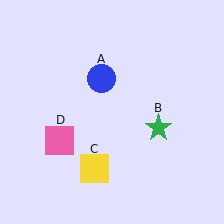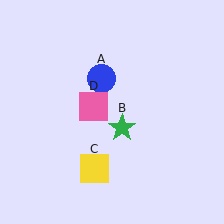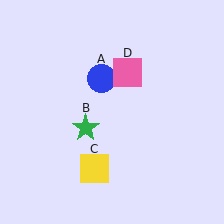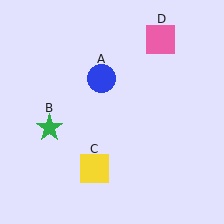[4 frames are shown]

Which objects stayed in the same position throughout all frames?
Blue circle (object A) and yellow square (object C) remained stationary.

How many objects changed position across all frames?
2 objects changed position: green star (object B), pink square (object D).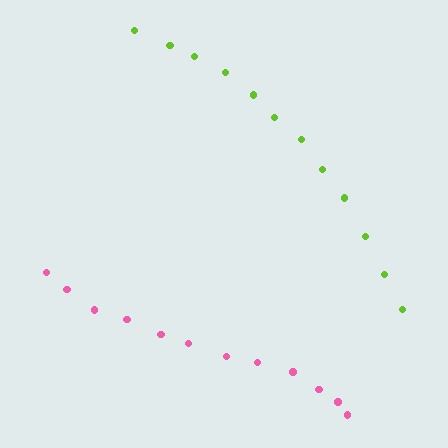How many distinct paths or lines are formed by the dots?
There are 2 distinct paths.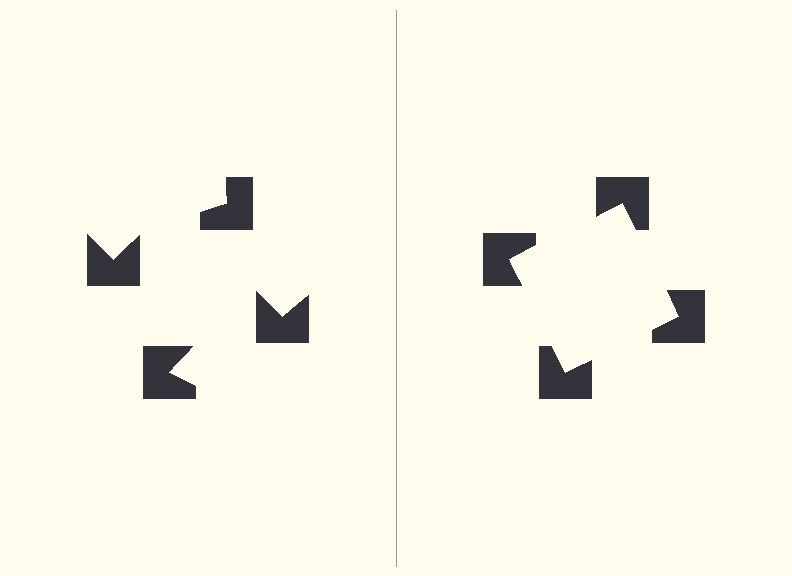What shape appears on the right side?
An illusory square.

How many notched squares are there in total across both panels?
8 — 4 on each side.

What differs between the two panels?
The notched squares are positioned identically on both sides; only the wedge orientations differ. On the right they align to a square; on the left they are misaligned.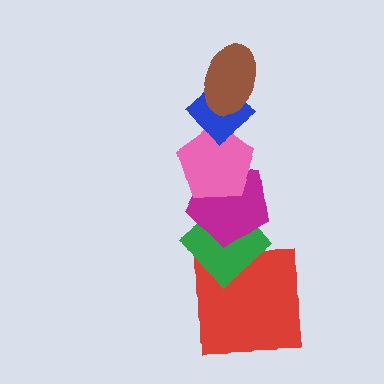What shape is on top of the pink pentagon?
The blue diamond is on top of the pink pentagon.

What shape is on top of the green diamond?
The magenta pentagon is on top of the green diamond.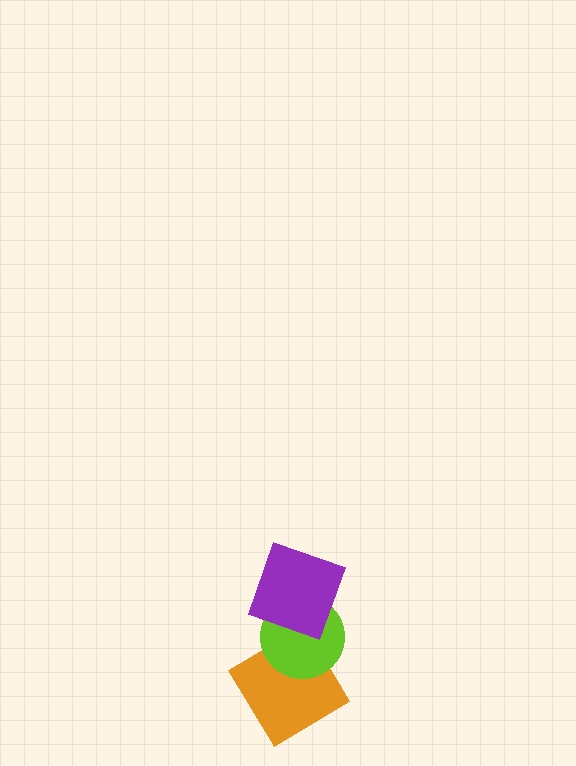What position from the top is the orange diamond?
The orange diamond is 3rd from the top.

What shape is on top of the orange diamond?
The lime circle is on top of the orange diamond.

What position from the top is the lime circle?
The lime circle is 2nd from the top.